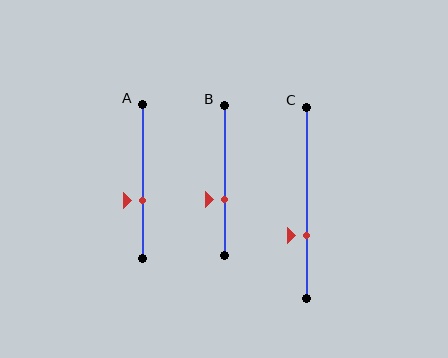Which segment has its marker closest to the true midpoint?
Segment A has its marker closest to the true midpoint.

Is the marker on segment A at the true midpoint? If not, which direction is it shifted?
No, the marker on segment A is shifted downward by about 12% of the segment length.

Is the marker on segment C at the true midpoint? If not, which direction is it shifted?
No, the marker on segment C is shifted downward by about 17% of the segment length.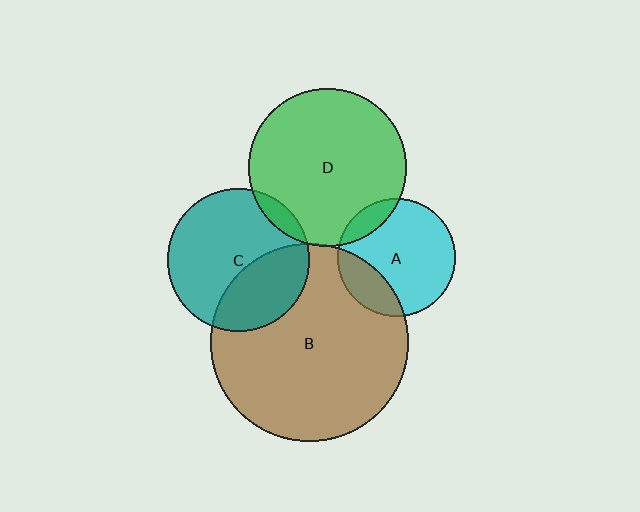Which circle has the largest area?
Circle B (brown).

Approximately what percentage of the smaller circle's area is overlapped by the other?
Approximately 10%.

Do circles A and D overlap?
Yes.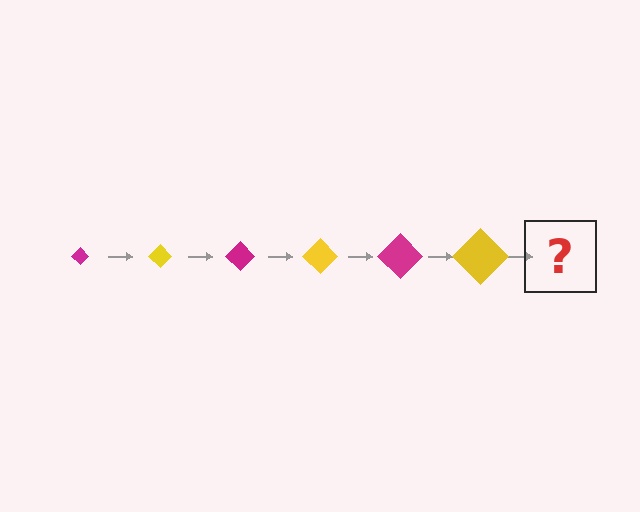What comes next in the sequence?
The next element should be a magenta diamond, larger than the previous one.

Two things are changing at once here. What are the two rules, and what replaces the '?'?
The two rules are that the diamond grows larger each step and the color cycles through magenta and yellow. The '?' should be a magenta diamond, larger than the previous one.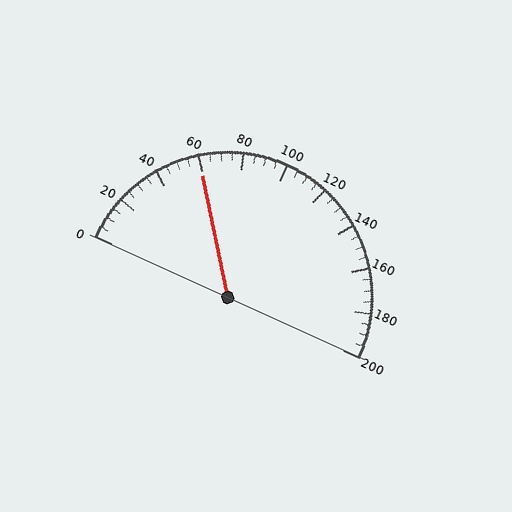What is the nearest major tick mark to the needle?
The nearest major tick mark is 60.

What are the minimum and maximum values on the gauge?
The gauge ranges from 0 to 200.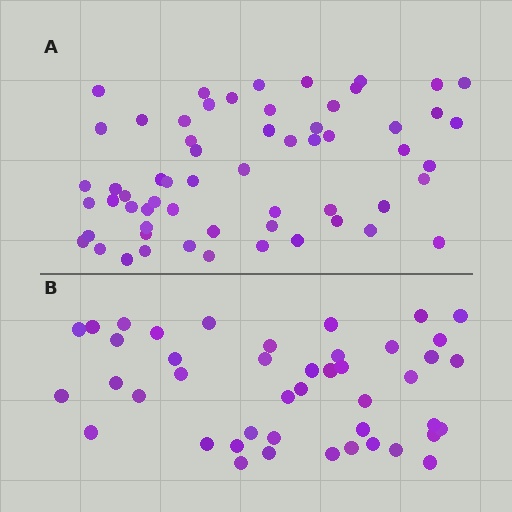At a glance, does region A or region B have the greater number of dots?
Region A (the top region) has more dots.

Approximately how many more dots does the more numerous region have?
Region A has approximately 15 more dots than region B.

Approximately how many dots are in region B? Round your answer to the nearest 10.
About 40 dots. (The exact count is 44, which rounds to 40.)